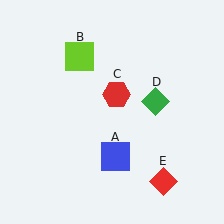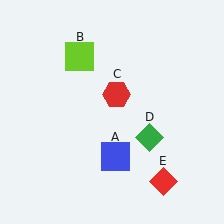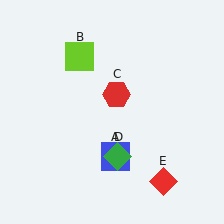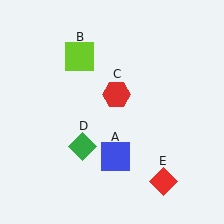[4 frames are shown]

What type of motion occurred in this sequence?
The green diamond (object D) rotated clockwise around the center of the scene.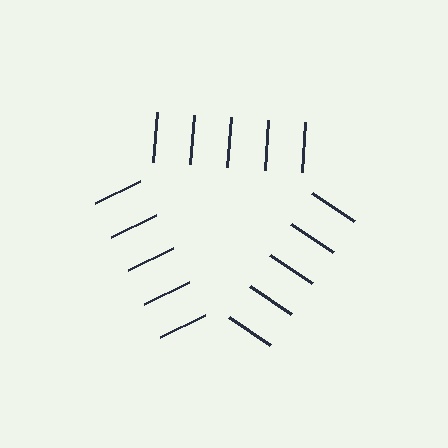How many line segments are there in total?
15 — 5 along each of the 3 edges.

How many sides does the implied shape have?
3 sides — the line-ends trace a triangle.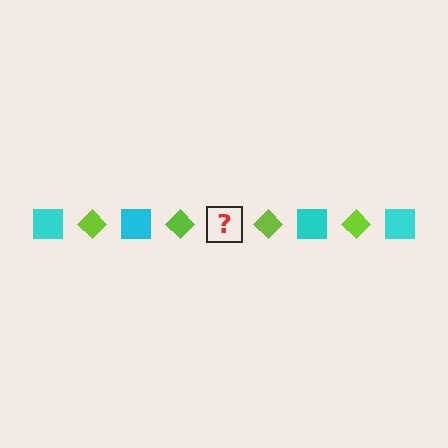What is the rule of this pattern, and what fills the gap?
The rule is that the pattern alternates between cyan square and lime diamond. The gap should be filled with a cyan square.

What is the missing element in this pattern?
The missing element is a cyan square.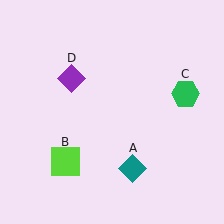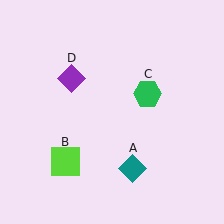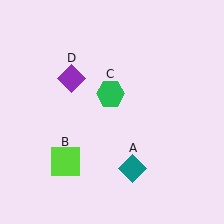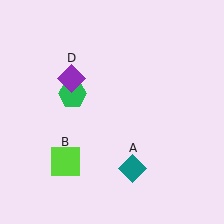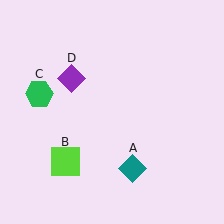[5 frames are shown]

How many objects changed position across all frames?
1 object changed position: green hexagon (object C).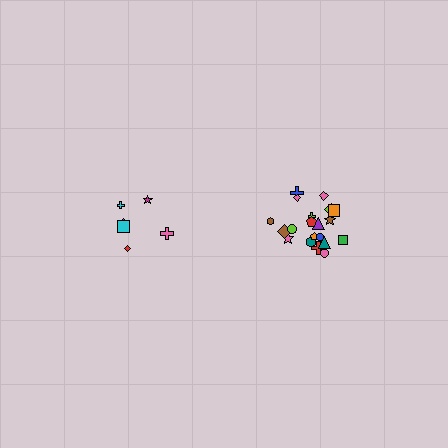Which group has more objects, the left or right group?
The right group.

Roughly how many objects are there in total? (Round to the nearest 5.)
Roughly 30 objects in total.